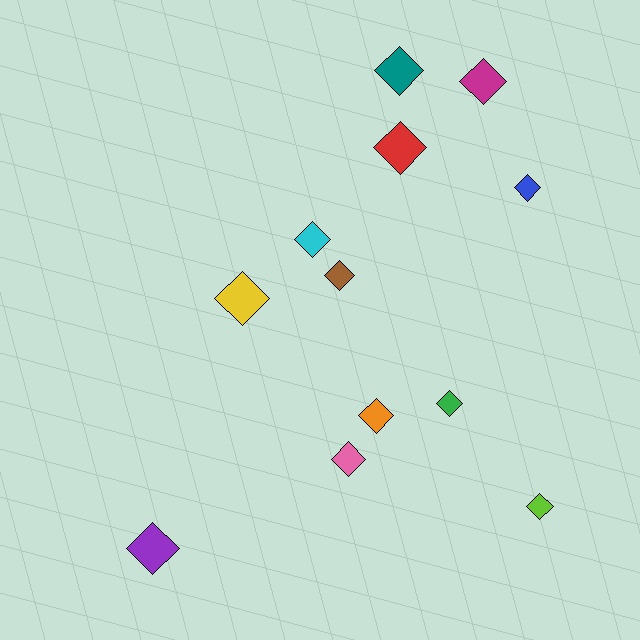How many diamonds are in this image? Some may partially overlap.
There are 12 diamonds.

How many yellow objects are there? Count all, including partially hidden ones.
There is 1 yellow object.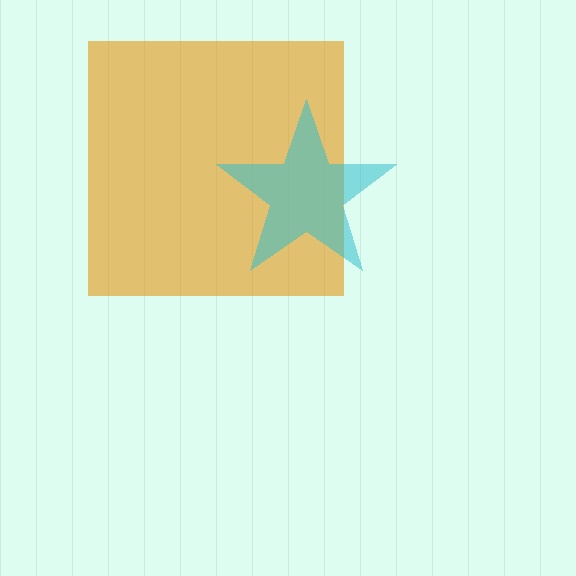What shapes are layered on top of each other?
The layered shapes are: an orange square, a cyan star.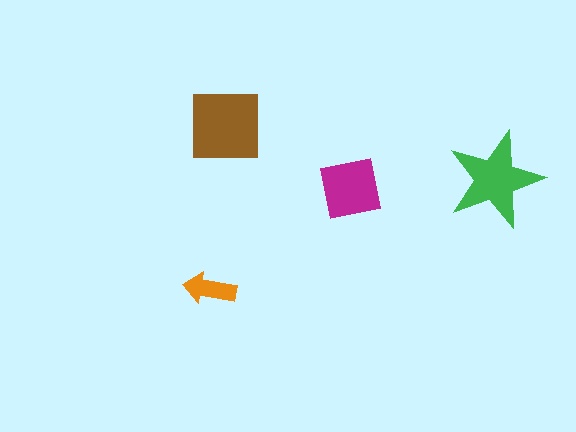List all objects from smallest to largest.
The orange arrow, the magenta square, the green star, the brown square.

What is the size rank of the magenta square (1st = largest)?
3rd.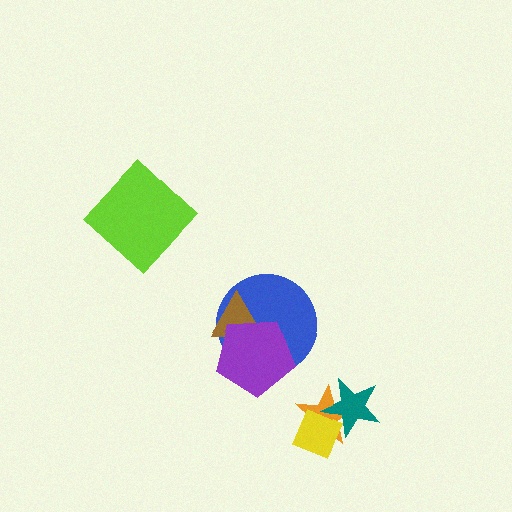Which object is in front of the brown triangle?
The purple pentagon is in front of the brown triangle.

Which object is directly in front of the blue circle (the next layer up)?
The brown triangle is directly in front of the blue circle.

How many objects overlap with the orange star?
2 objects overlap with the orange star.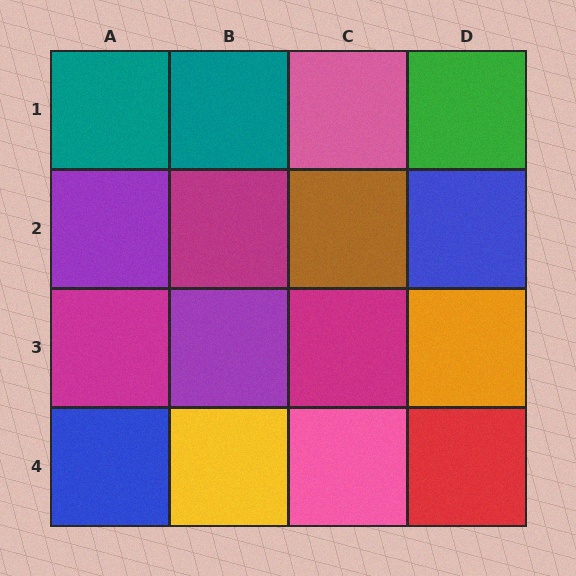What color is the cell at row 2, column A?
Purple.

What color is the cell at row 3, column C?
Magenta.